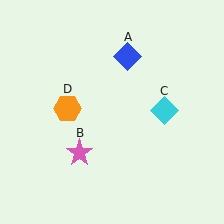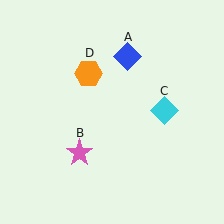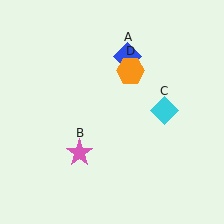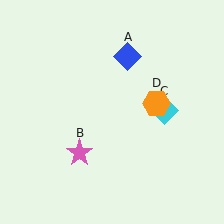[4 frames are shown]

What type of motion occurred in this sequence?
The orange hexagon (object D) rotated clockwise around the center of the scene.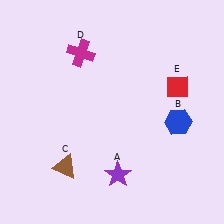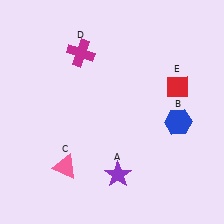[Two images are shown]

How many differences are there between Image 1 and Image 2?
There is 1 difference between the two images.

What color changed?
The triangle (C) changed from brown in Image 1 to pink in Image 2.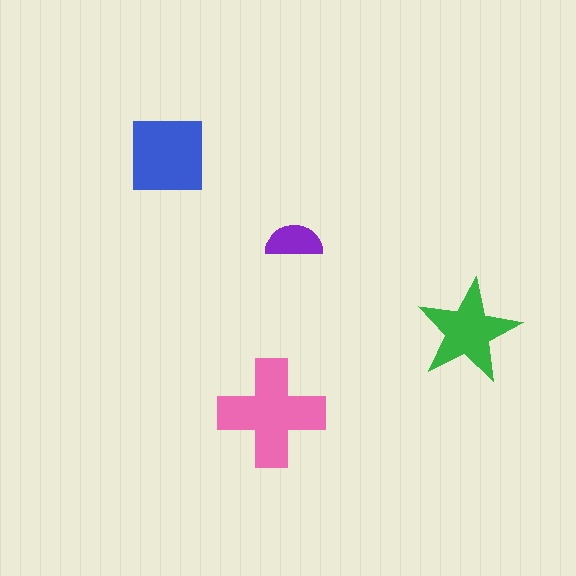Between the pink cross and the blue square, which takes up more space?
The pink cross.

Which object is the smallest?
The purple semicircle.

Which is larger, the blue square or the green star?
The blue square.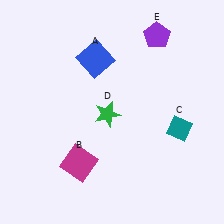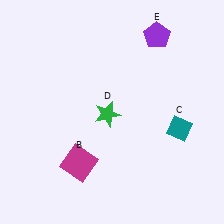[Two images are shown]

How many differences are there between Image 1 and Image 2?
There is 1 difference between the two images.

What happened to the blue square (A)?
The blue square (A) was removed in Image 2. It was in the top-left area of Image 1.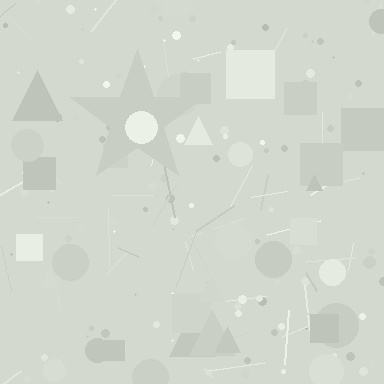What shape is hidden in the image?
A star is hidden in the image.